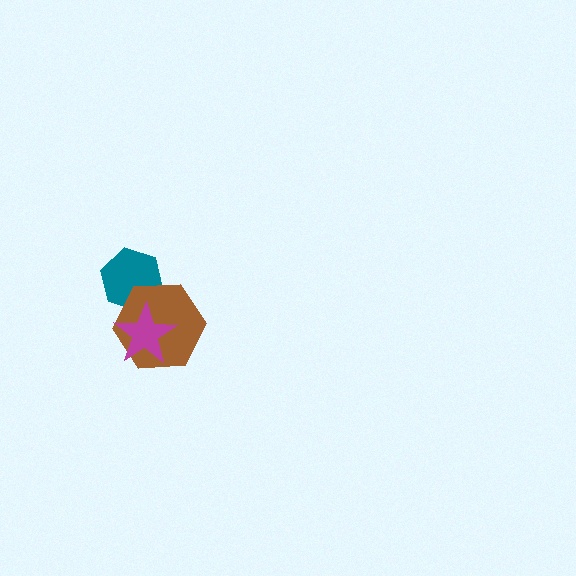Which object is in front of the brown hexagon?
The magenta star is in front of the brown hexagon.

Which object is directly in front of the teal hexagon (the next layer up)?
The brown hexagon is directly in front of the teal hexagon.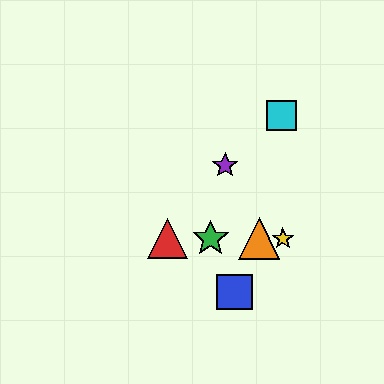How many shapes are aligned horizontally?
4 shapes (the red triangle, the green star, the yellow star, the orange triangle) are aligned horizontally.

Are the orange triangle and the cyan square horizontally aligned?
No, the orange triangle is at y≈239 and the cyan square is at y≈116.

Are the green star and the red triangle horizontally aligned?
Yes, both are at y≈239.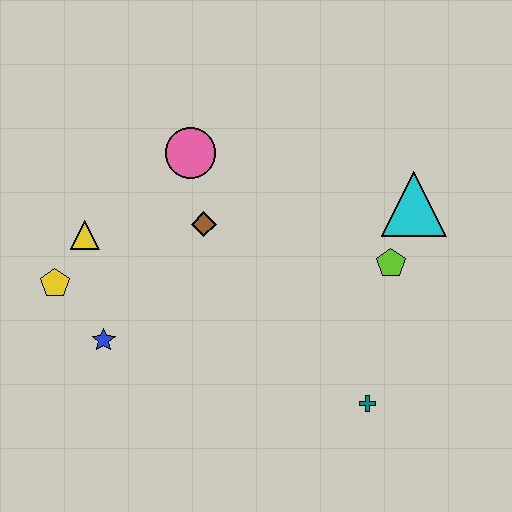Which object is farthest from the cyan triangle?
The yellow pentagon is farthest from the cyan triangle.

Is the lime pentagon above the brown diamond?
No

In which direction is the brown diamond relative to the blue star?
The brown diamond is above the blue star.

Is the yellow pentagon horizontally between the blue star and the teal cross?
No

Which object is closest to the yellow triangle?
The yellow pentagon is closest to the yellow triangle.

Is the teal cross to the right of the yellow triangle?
Yes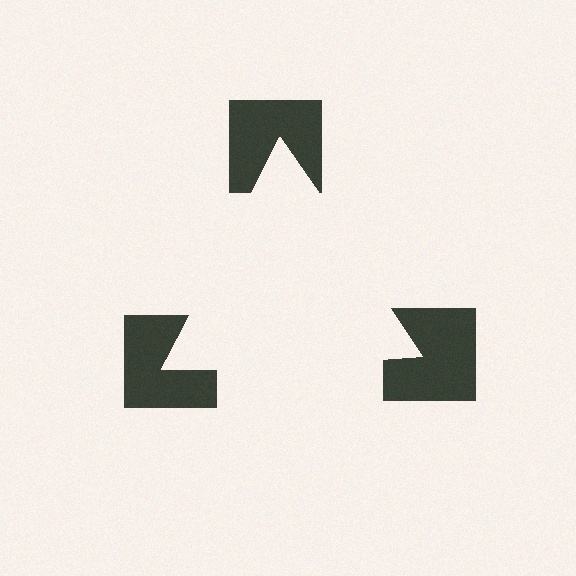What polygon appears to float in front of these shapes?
An illusory triangle — its edges are inferred from the aligned wedge cuts in the notched squares, not physically drawn.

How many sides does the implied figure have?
3 sides.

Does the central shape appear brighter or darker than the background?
It typically appears slightly brighter than the background, even though no actual brightness change is drawn.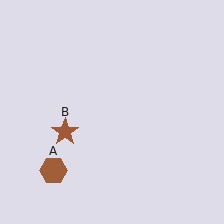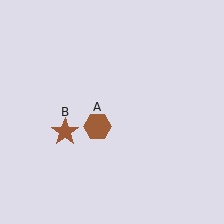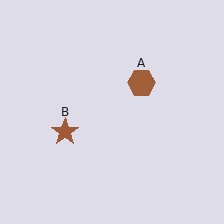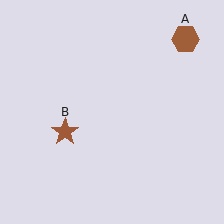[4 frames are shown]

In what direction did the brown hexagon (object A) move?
The brown hexagon (object A) moved up and to the right.